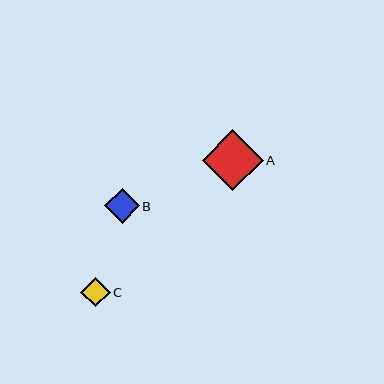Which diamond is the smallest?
Diamond C is the smallest with a size of approximately 30 pixels.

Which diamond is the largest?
Diamond A is the largest with a size of approximately 61 pixels.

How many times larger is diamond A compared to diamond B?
Diamond A is approximately 1.8 times the size of diamond B.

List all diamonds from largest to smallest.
From largest to smallest: A, B, C.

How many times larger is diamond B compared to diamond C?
Diamond B is approximately 1.2 times the size of diamond C.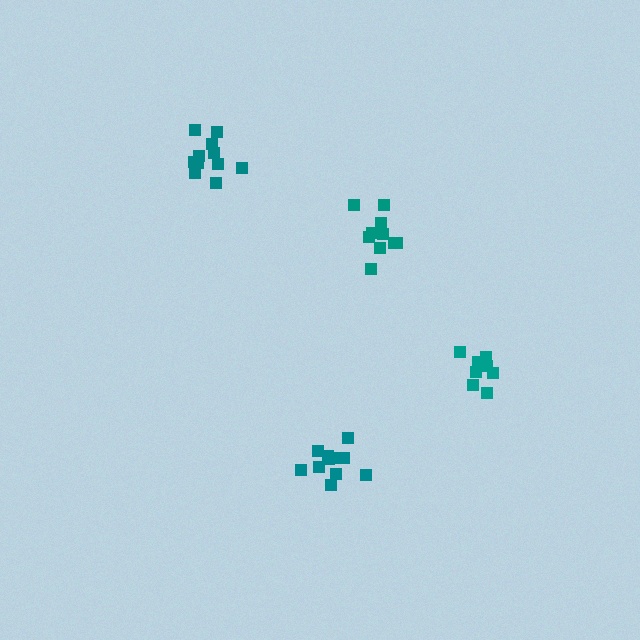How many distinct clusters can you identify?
There are 4 distinct clusters.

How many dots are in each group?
Group 1: 11 dots, Group 2: 10 dots, Group 3: 11 dots, Group 4: 8 dots (40 total).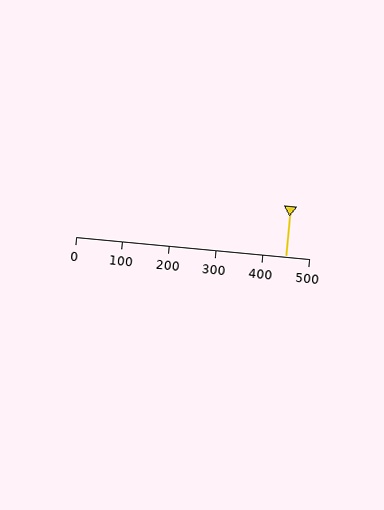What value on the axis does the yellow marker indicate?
The marker indicates approximately 450.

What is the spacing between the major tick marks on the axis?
The major ticks are spaced 100 apart.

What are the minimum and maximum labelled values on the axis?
The axis runs from 0 to 500.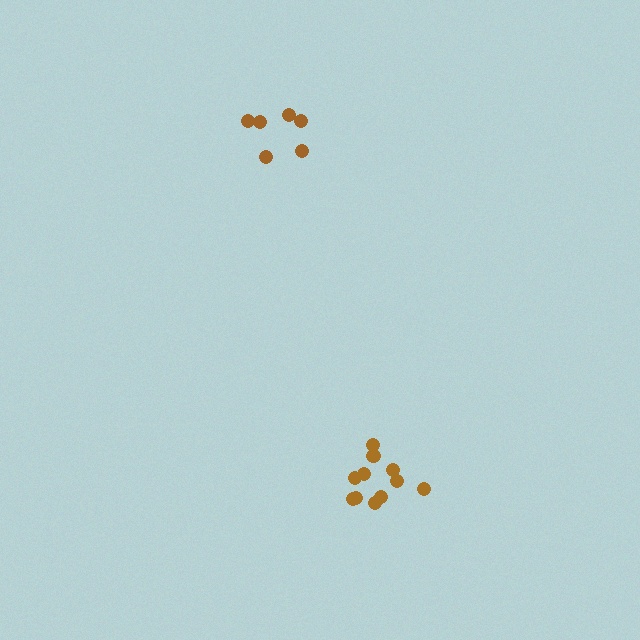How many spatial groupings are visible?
There are 2 spatial groupings.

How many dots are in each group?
Group 1: 6 dots, Group 2: 11 dots (17 total).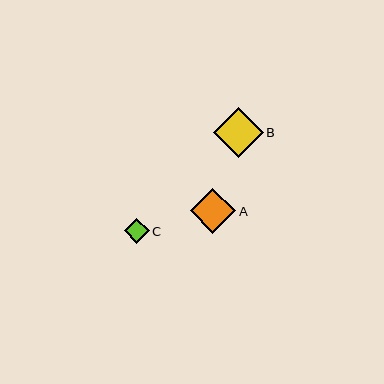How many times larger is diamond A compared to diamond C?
Diamond A is approximately 1.8 times the size of diamond C.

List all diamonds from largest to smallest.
From largest to smallest: B, A, C.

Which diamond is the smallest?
Diamond C is the smallest with a size of approximately 25 pixels.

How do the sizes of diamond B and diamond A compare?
Diamond B and diamond A are approximately the same size.